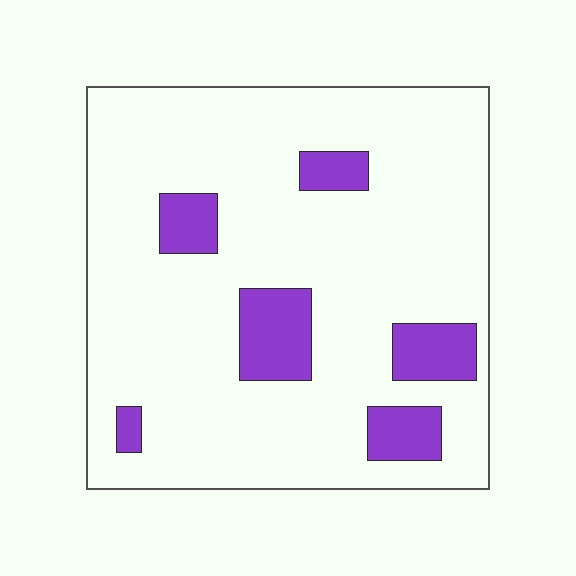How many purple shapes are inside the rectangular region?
6.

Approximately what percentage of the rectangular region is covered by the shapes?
Approximately 15%.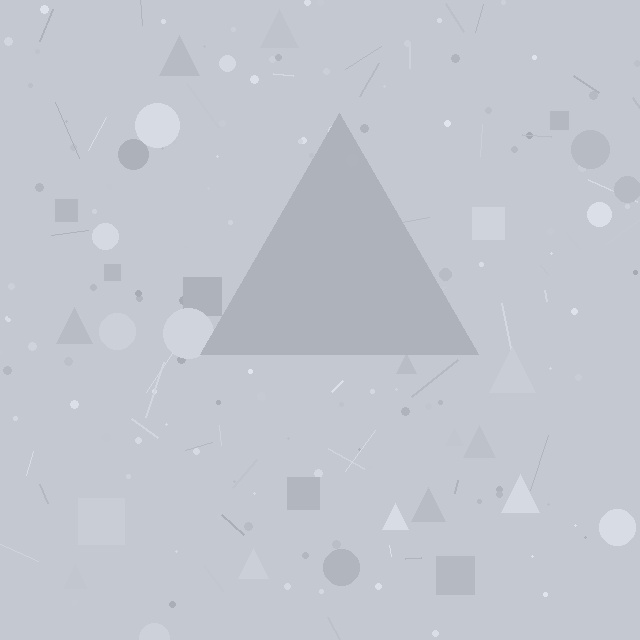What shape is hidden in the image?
A triangle is hidden in the image.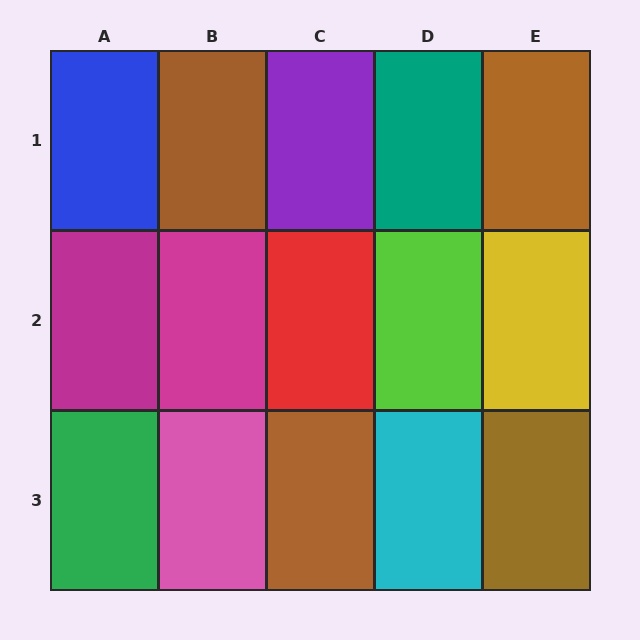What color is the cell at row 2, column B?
Magenta.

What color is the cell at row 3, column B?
Pink.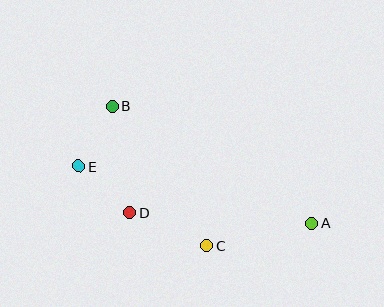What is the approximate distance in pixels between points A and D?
The distance between A and D is approximately 182 pixels.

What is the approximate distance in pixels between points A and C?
The distance between A and C is approximately 108 pixels.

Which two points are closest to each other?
Points B and E are closest to each other.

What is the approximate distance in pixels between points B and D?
The distance between B and D is approximately 108 pixels.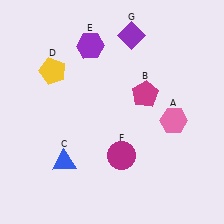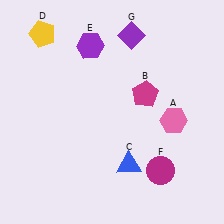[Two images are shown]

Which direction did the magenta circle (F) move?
The magenta circle (F) moved right.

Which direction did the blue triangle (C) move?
The blue triangle (C) moved right.